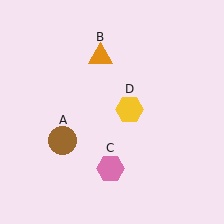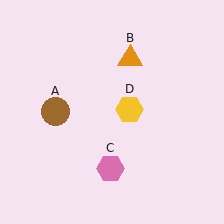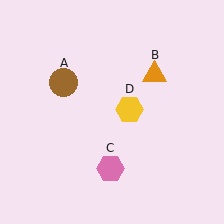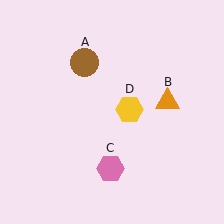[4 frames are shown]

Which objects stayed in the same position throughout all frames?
Pink hexagon (object C) and yellow hexagon (object D) remained stationary.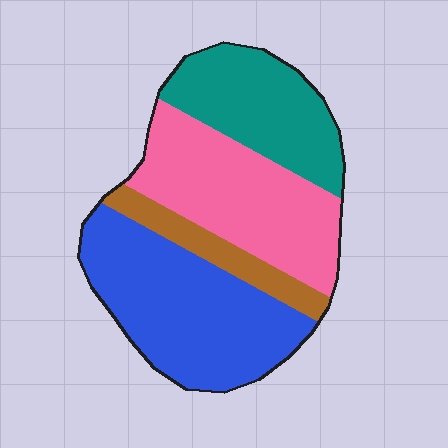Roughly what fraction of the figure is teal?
Teal covers 23% of the figure.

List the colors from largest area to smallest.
From largest to smallest: blue, pink, teal, brown.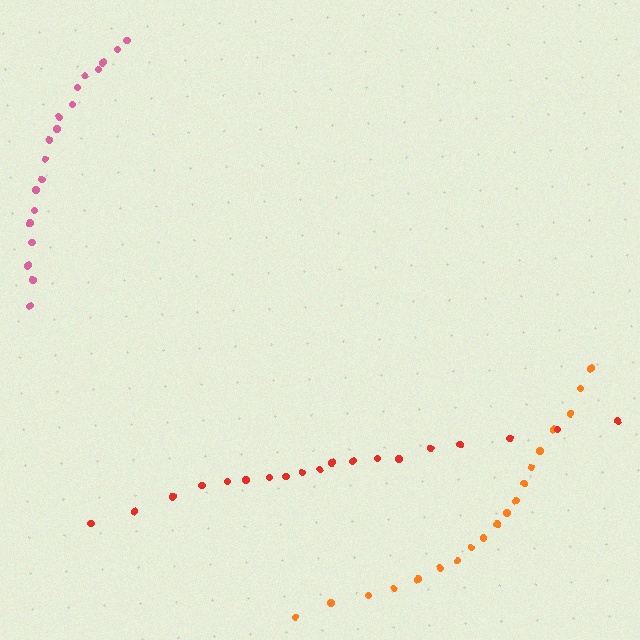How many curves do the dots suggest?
There are 3 distinct paths.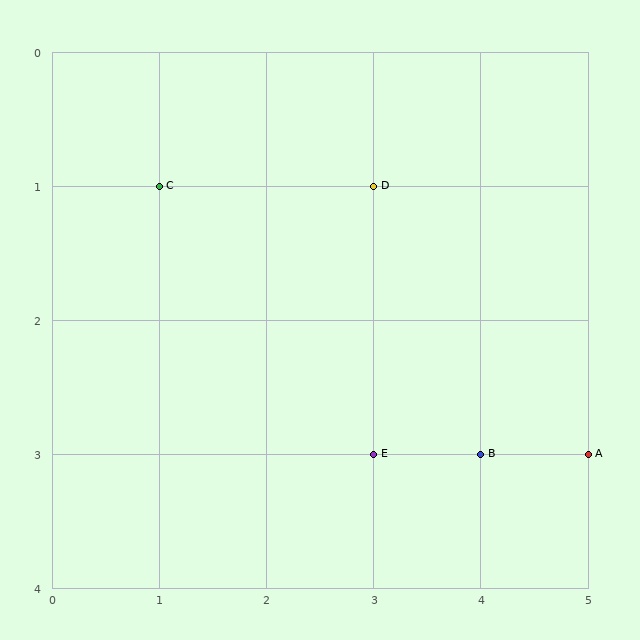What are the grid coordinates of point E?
Point E is at grid coordinates (3, 3).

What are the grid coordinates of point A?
Point A is at grid coordinates (5, 3).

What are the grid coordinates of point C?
Point C is at grid coordinates (1, 1).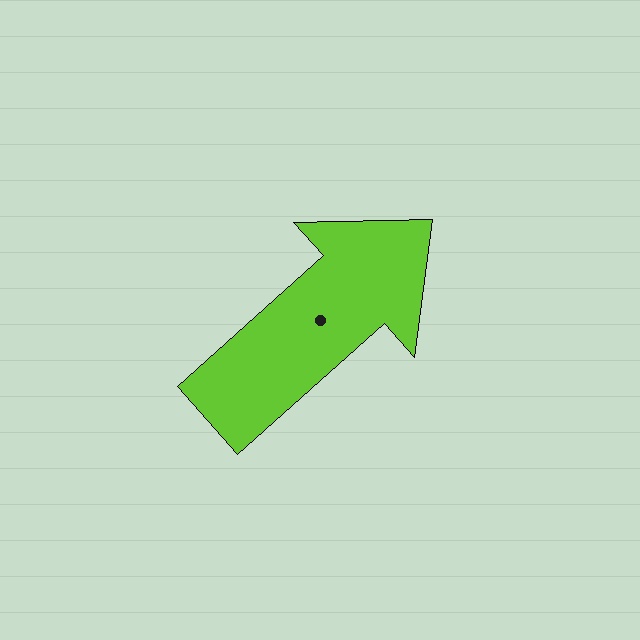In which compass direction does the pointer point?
Northeast.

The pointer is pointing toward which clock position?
Roughly 2 o'clock.